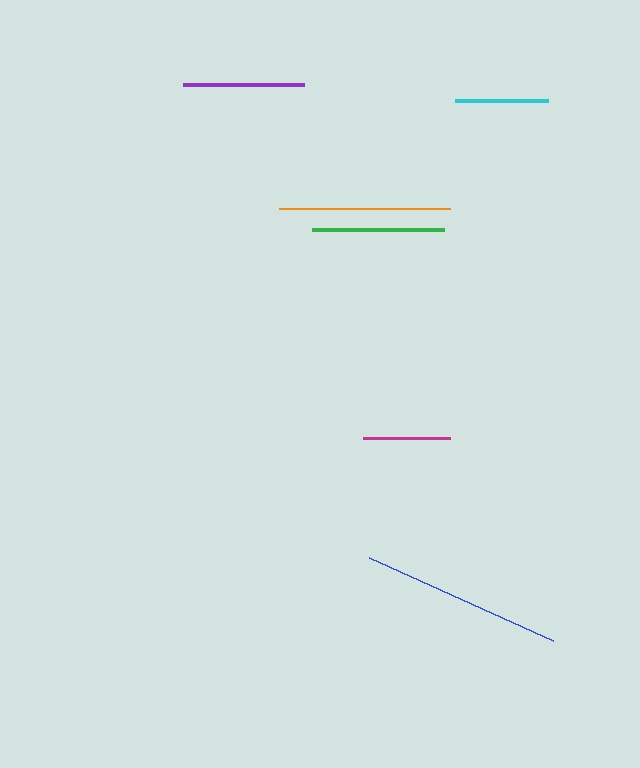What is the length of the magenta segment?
The magenta segment is approximately 87 pixels long.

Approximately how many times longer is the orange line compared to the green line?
The orange line is approximately 1.3 times the length of the green line.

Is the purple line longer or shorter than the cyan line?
The purple line is longer than the cyan line.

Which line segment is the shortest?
The magenta line is the shortest at approximately 87 pixels.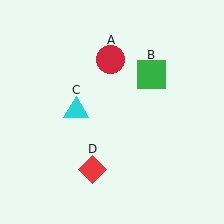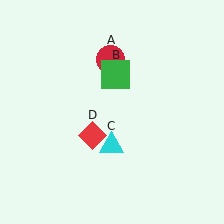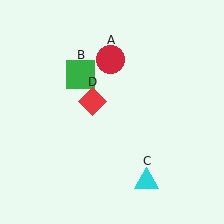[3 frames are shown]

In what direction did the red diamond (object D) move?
The red diamond (object D) moved up.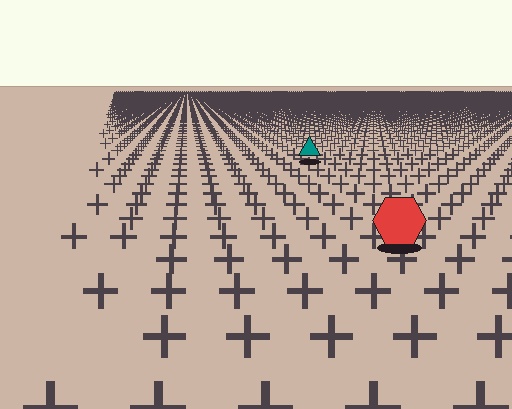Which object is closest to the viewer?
The red hexagon is closest. The texture marks near it are larger and more spread out.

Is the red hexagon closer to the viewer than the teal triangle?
Yes. The red hexagon is closer — you can tell from the texture gradient: the ground texture is coarser near it.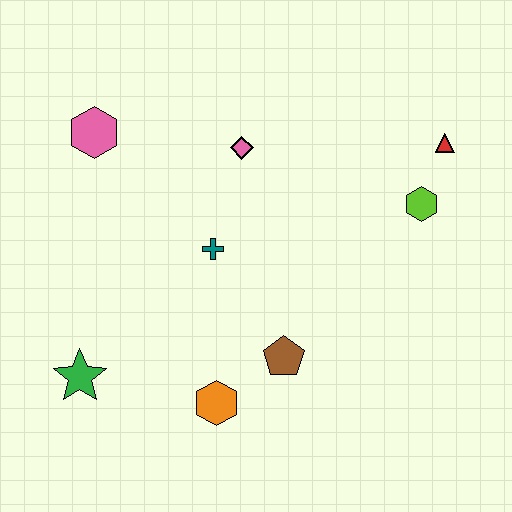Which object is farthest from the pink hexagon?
The red triangle is farthest from the pink hexagon.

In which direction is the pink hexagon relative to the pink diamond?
The pink hexagon is to the left of the pink diamond.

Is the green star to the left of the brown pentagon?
Yes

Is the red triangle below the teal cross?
No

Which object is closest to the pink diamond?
The teal cross is closest to the pink diamond.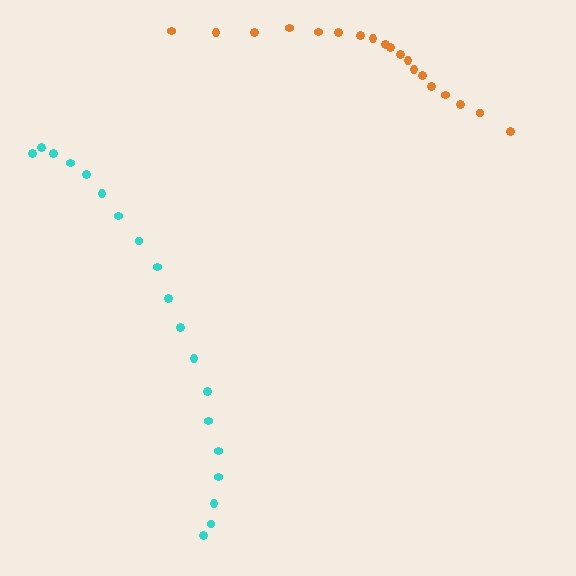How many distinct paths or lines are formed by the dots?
There are 2 distinct paths.